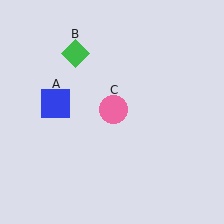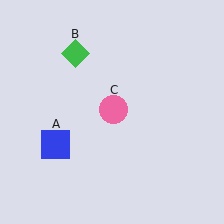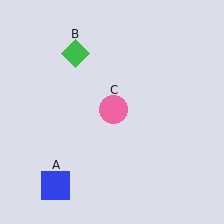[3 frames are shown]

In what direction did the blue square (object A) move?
The blue square (object A) moved down.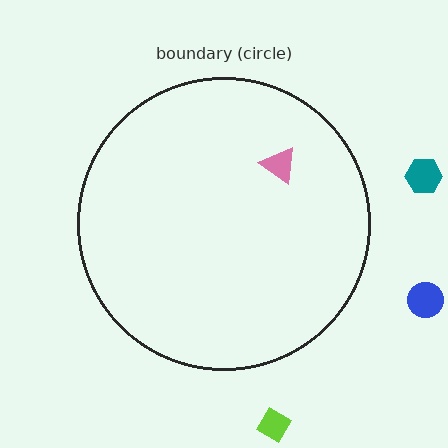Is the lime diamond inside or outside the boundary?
Outside.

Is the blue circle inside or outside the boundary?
Outside.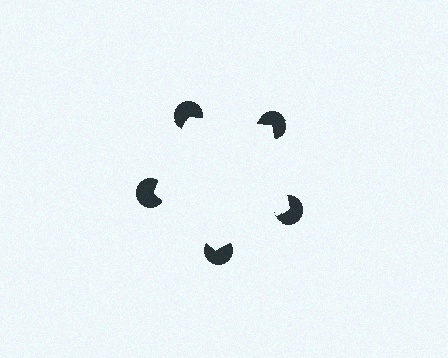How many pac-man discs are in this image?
There are 5 — one at each vertex of the illusory pentagon.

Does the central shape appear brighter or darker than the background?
It typically appears slightly brighter than the background, even though no actual brightness change is drawn.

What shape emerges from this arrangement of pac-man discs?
An illusory pentagon — its edges are inferred from the aligned wedge cuts in the pac-man discs, not physically drawn.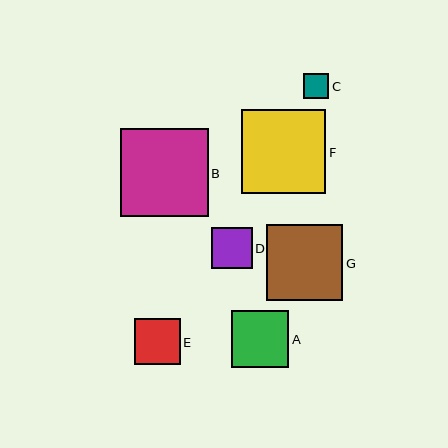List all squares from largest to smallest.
From largest to smallest: B, F, G, A, E, D, C.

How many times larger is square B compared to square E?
Square B is approximately 1.9 times the size of square E.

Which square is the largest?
Square B is the largest with a size of approximately 88 pixels.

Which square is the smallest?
Square C is the smallest with a size of approximately 25 pixels.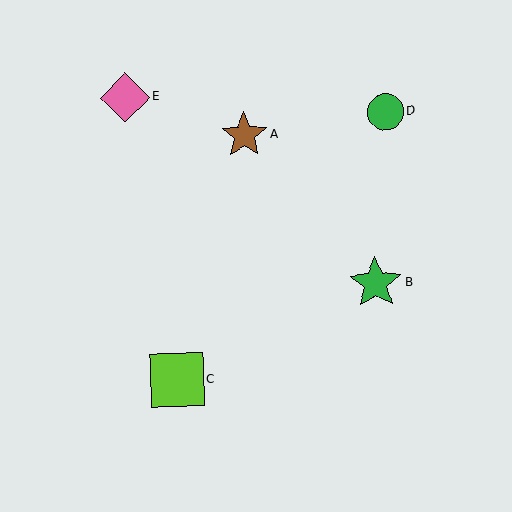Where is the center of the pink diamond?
The center of the pink diamond is at (125, 98).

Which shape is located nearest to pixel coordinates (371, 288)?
The green star (labeled B) at (376, 283) is nearest to that location.